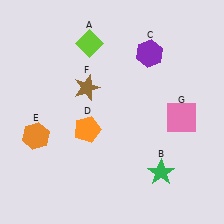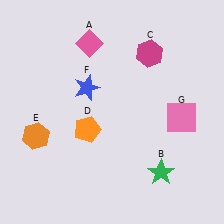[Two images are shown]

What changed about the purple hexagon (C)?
In Image 1, C is purple. In Image 2, it changed to magenta.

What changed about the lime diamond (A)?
In Image 1, A is lime. In Image 2, it changed to pink.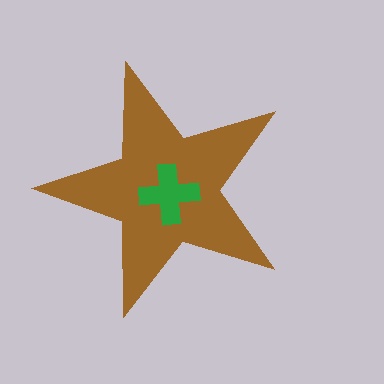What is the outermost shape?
The brown star.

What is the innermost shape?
The green cross.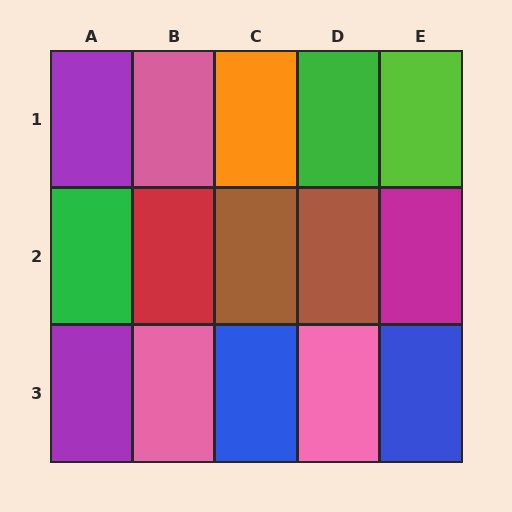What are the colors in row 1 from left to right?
Purple, pink, orange, green, lime.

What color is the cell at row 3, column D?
Pink.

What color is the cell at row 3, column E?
Blue.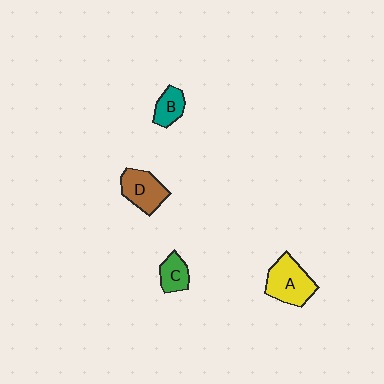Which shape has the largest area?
Shape A (yellow).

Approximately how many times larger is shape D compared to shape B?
Approximately 1.6 times.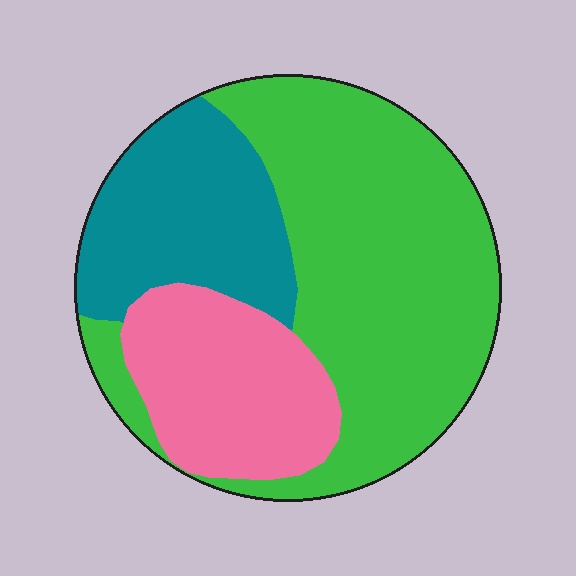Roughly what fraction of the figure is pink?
Pink takes up about one fifth (1/5) of the figure.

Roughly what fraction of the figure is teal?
Teal takes up about one quarter (1/4) of the figure.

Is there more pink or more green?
Green.